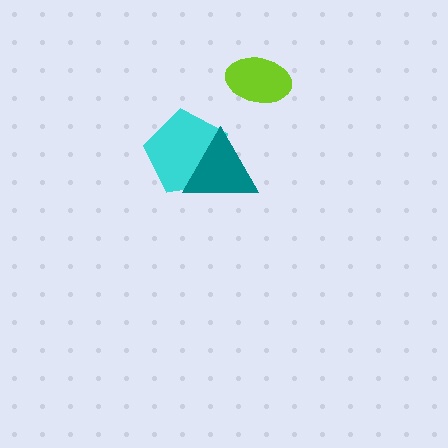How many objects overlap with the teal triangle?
1 object overlaps with the teal triangle.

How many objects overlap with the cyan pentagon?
1 object overlaps with the cyan pentagon.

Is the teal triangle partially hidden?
No, no other shape covers it.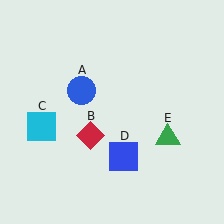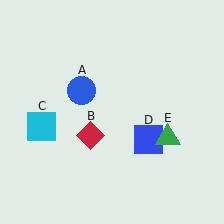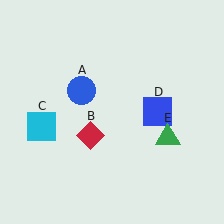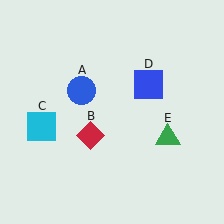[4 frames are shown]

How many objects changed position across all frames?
1 object changed position: blue square (object D).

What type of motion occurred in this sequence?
The blue square (object D) rotated counterclockwise around the center of the scene.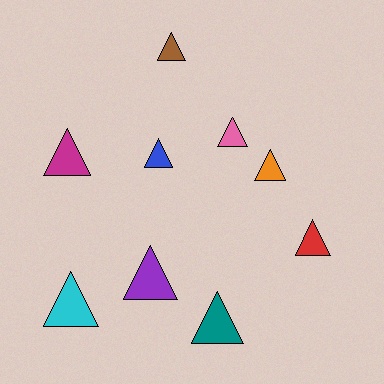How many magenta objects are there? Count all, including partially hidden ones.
There is 1 magenta object.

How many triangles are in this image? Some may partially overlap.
There are 9 triangles.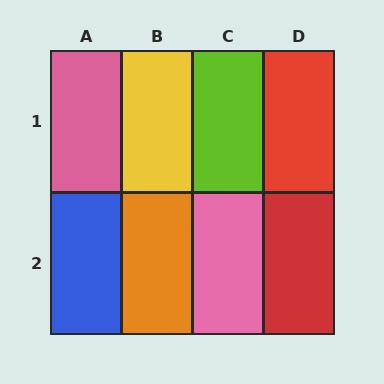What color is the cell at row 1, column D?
Red.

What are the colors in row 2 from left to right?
Blue, orange, pink, red.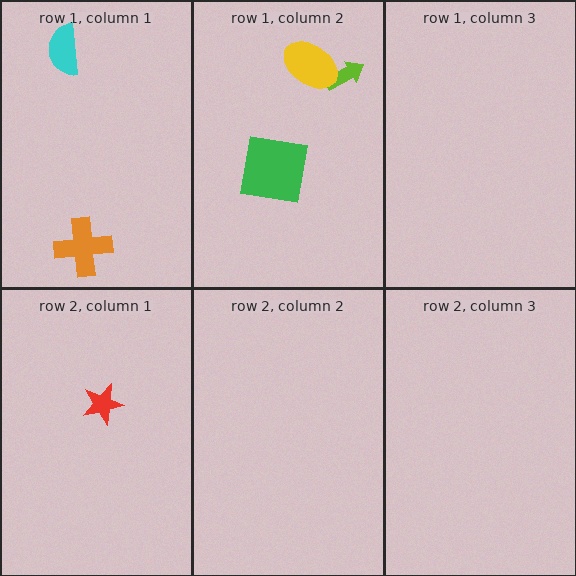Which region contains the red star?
The row 2, column 1 region.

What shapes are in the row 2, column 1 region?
The red star.